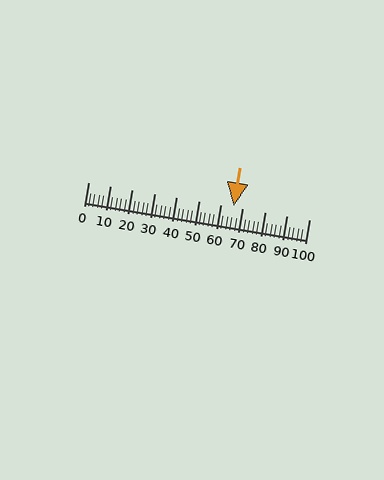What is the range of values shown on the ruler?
The ruler shows values from 0 to 100.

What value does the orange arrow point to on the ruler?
The orange arrow points to approximately 66.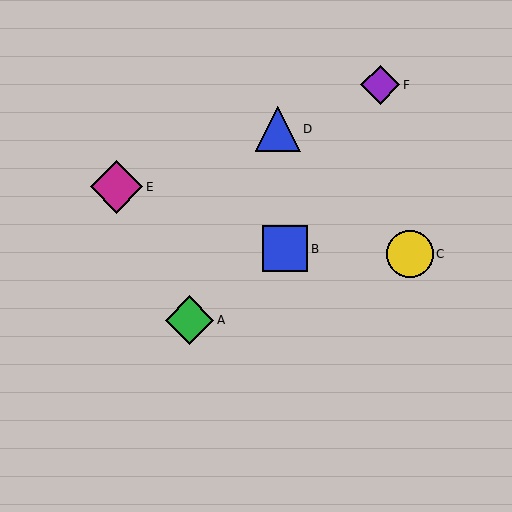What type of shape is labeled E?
Shape E is a magenta diamond.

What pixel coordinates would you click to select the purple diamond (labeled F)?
Click at (380, 85) to select the purple diamond F.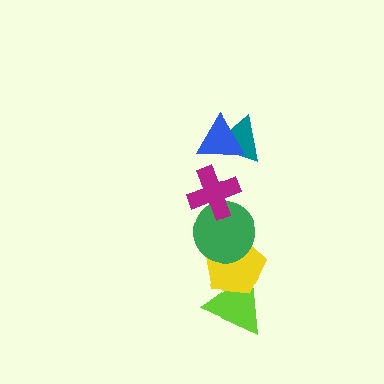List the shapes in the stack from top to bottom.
From top to bottom: the blue triangle, the teal triangle, the magenta cross, the green circle, the yellow pentagon, the lime triangle.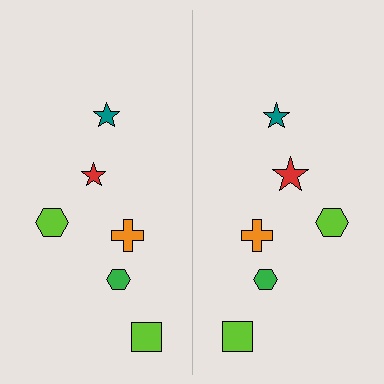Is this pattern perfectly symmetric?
No, the pattern is not perfectly symmetric. The red star on the right side has a different size than its mirror counterpart.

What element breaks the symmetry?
The red star on the right side has a different size than its mirror counterpart.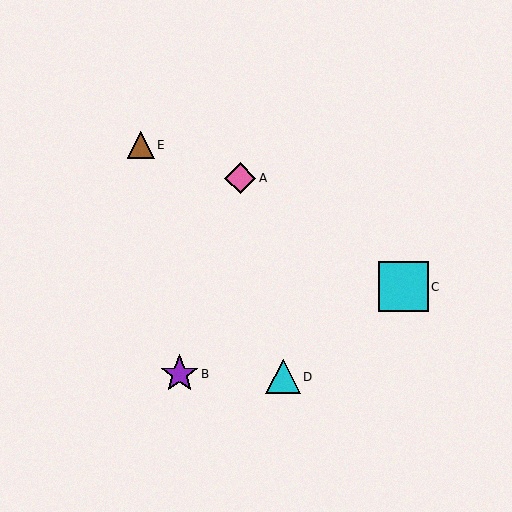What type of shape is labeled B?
Shape B is a purple star.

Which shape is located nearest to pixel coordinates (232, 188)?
The pink diamond (labeled A) at (240, 178) is nearest to that location.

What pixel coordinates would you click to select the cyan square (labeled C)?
Click at (403, 287) to select the cyan square C.